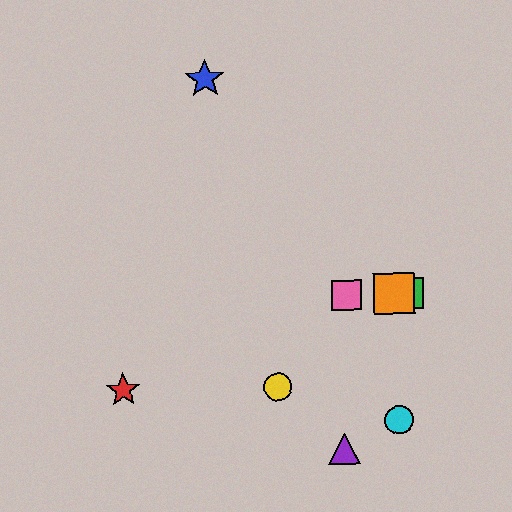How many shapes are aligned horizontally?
3 shapes (the green square, the orange square, the pink square) are aligned horizontally.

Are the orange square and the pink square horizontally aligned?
Yes, both are at y≈294.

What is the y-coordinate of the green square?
The green square is at y≈293.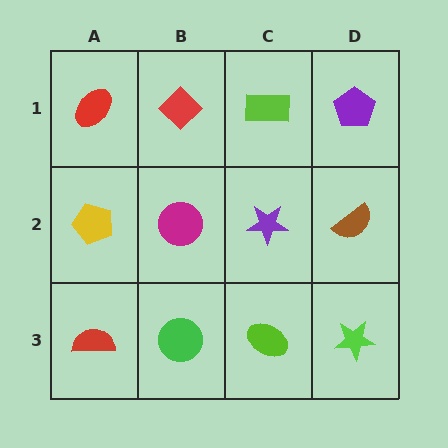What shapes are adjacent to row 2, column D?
A purple pentagon (row 1, column D), a lime star (row 3, column D), a purple star (row 2, column C).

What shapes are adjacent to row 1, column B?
A magenta circle (row 2, column B), a red ellipse (row 1, column A), a lime rectangle (row 1, column C).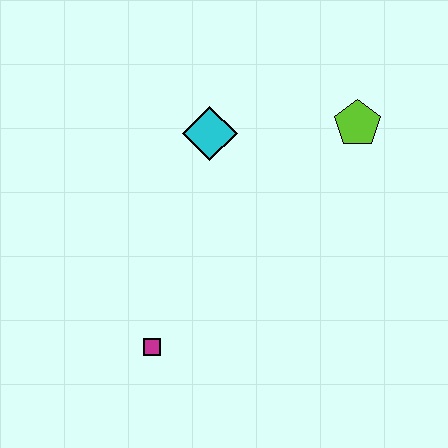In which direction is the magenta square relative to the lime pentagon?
The magenta square is below the lime pentagon.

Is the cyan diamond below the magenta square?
No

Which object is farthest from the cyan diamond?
The magenta square is farthest from the cyan diamond.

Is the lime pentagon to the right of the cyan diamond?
Yes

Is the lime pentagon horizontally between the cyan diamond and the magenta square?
No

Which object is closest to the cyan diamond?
The lime pentagon is closest to the cyan diamond.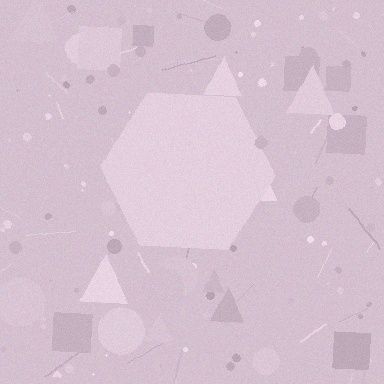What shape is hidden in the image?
A hexagon is hidden in the image.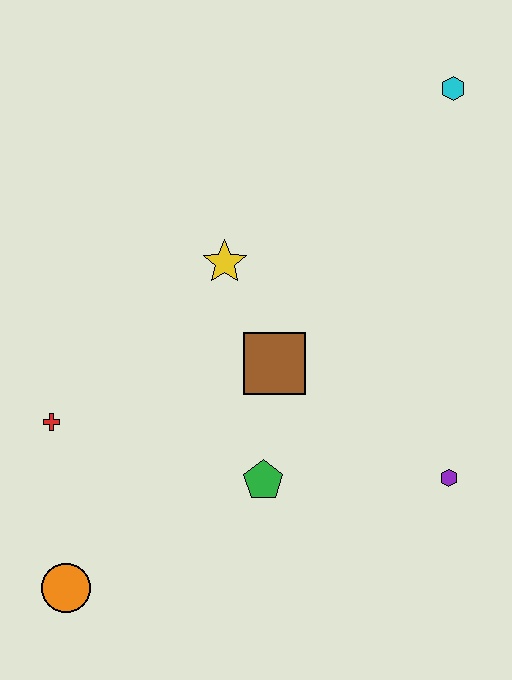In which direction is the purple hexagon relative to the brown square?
The purple hexagon is to the right of the brown square.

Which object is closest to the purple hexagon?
The green pentagon is closest to the purple hexagon.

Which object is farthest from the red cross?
The cyan hexagon is farthest from the red cross.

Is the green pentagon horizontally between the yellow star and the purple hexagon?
Yes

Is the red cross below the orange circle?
No